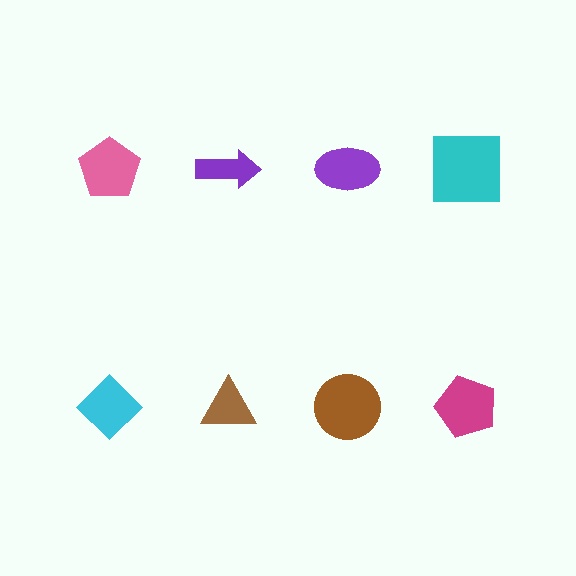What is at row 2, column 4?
A magenta pentagon.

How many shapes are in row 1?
4 shapes.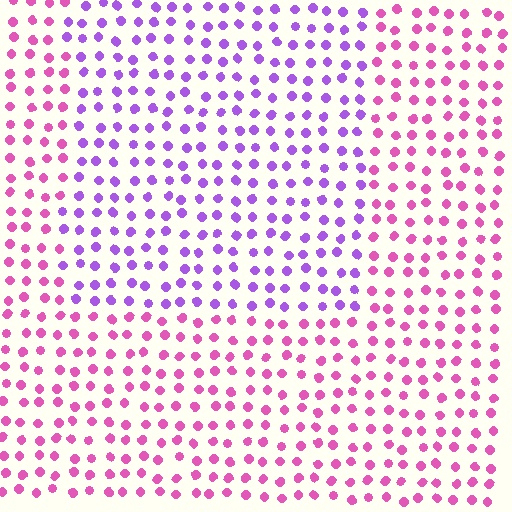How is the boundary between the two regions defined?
The boundary is defined purely by a slight shift in hue (about 43 degrees). Spacing, size, and orientation are identical on both sides.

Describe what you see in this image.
The image is filled with small pink elements in a uniform arrangement. A rectangle-shaped region is visible where the elements are tinted to a slightly different hue, forming a subtle color boundary.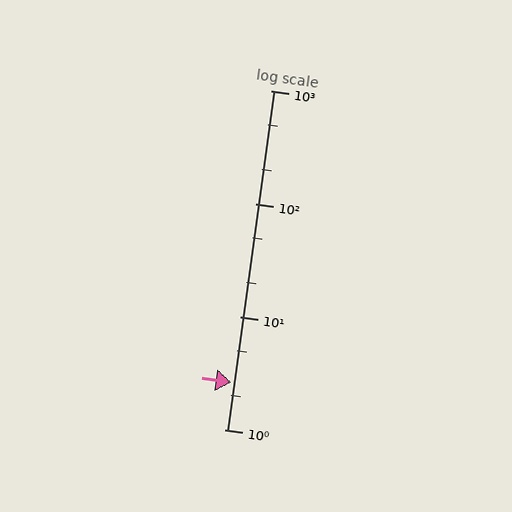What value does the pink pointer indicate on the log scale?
The pointer indicates approximately 2.6.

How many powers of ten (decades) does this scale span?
The scale spans 3 decades, from 1 to 1000.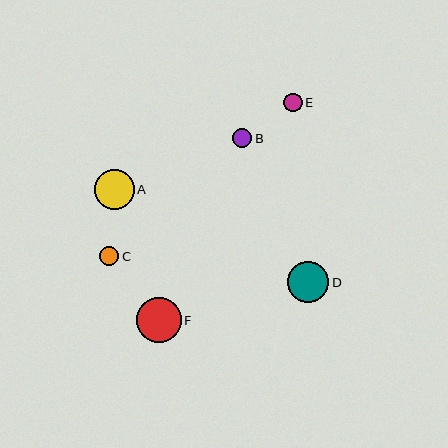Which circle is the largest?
Circle F is the largest with a size of approximately 44 pixels.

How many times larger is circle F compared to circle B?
Circle F is approximately 2.3 times the size of circle B.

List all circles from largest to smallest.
From largest to smallest: F, D, A, B, C, E.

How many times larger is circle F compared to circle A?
Circle F is approximately 1.1 times the size of circle A.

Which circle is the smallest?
Circle E is the smallest with a size of approximately 18 pixels.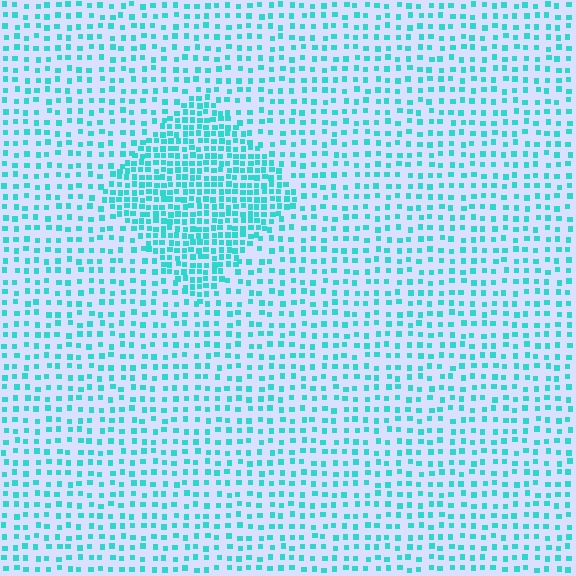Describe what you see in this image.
The image contains small cyan elements arranged at two different densities. A diamond-shaped region is visible where the elements are more densely packed than the surrounding area.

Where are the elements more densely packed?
The elements are more densely packed inside the diamond boundary.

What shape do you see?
I see a diamond.